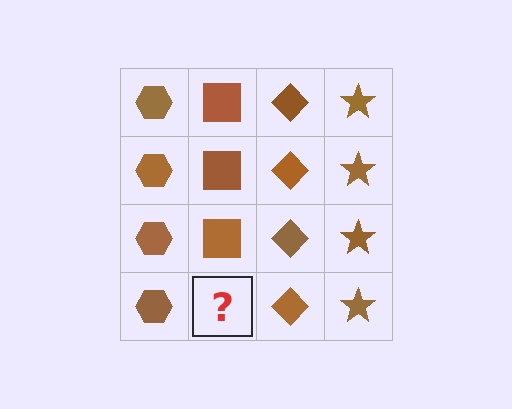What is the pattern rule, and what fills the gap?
The rule is that each column has a consistent shape. The gap should be filled with a brown square.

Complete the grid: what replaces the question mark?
The question mark should be replaced with a brown square.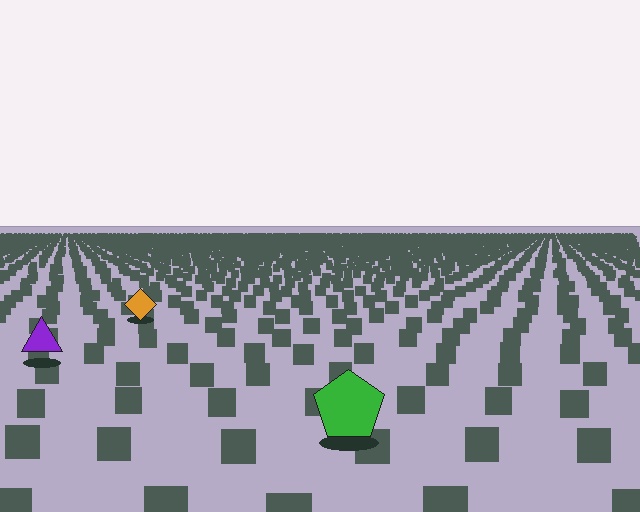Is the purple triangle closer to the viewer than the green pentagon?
No. The green pentagon is closer — you can tell from the texture gradient: the ground texture is coarser near it.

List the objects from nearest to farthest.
From nearest to farthest: the green pentagon, the purple triangle, the orange diamond.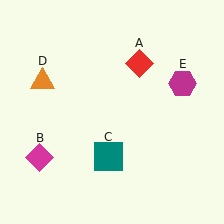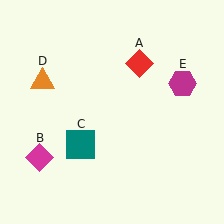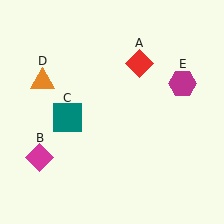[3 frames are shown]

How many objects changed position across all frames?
1 object changed position: teal square (object C).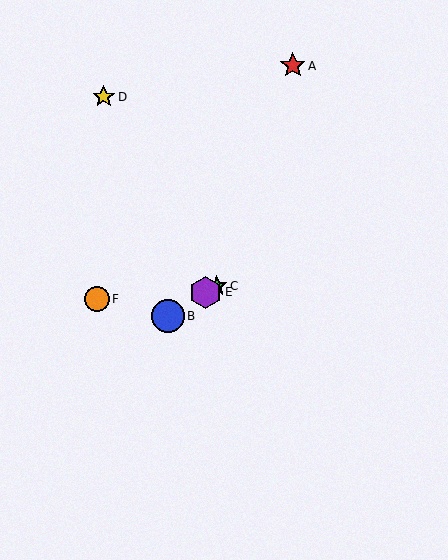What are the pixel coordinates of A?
Object A is at (293, 66).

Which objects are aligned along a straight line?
Objects B, C, E are aligned along a straight line.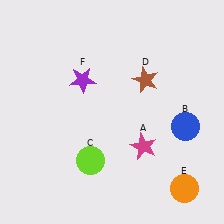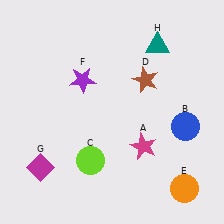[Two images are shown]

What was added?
A magenta diamond (G), a teal triangle (H) were added in Image 2.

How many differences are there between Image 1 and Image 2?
There are 2 differences between the two images.